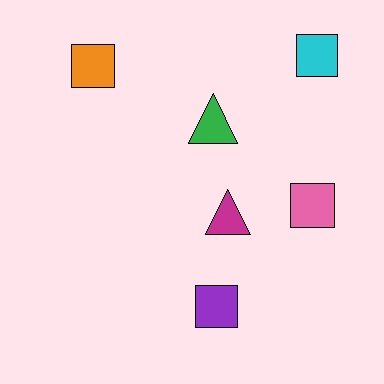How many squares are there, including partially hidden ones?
There are 4 squares.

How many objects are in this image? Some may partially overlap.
There are 6 objects.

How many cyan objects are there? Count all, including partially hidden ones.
There is 1 cyan object.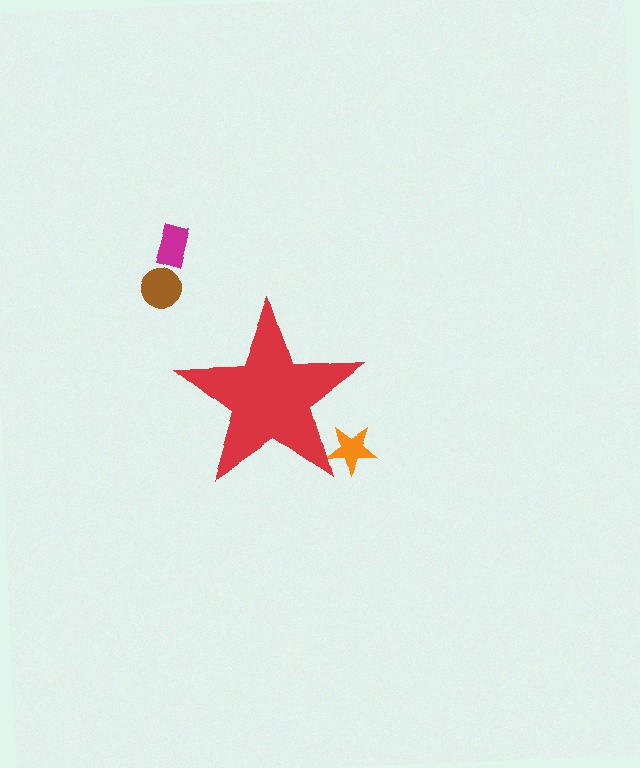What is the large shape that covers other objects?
A red star.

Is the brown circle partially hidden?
No, the brown circle is fully visible.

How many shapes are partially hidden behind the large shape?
1 shape is partially hidden.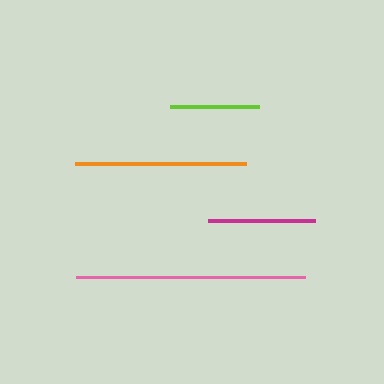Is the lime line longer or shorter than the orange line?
The orange line is longer than the lime line.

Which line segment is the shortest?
The lime line is the shortest at approximately 89 pixels.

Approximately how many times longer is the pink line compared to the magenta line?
The pink line is approximately 2.1 times the length of the magenta line.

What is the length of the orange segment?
The orange segment is approximately 172 pixels long.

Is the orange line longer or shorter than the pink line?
The pink line is longer than the orange line.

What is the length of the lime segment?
The lime segment is approximately 89 pixels long.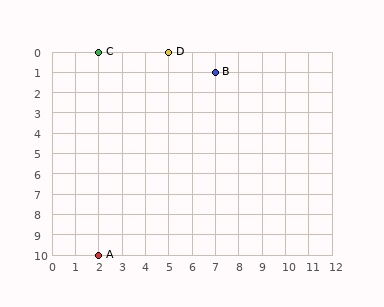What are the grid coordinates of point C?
Point C is at grid coordinates (2, 0).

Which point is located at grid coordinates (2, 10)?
Point A is at (2, 10).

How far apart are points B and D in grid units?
Points B and D are 2 columns and 1 row apart (about 2.2 grid units diagonally).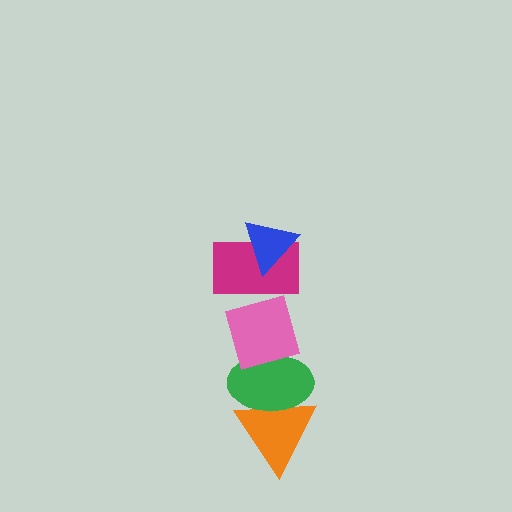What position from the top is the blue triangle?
The blue triangle is 1st from the top.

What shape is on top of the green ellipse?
The pink diamond is on top of the green ellipse.